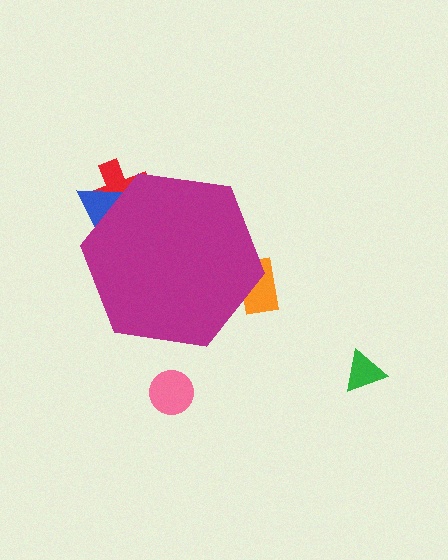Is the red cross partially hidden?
Yes, the red cross is partially hidden behind the magenta hexagon.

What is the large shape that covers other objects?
A magenta hexagon.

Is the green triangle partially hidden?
No, the green triangle is fully visible.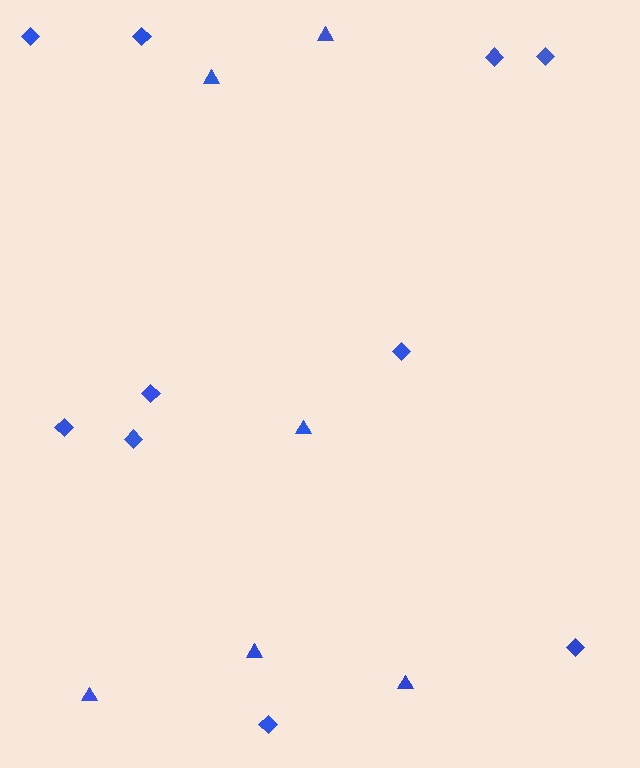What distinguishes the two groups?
There are 2 groups: one group of diamonds (10) and one group of triangles (6).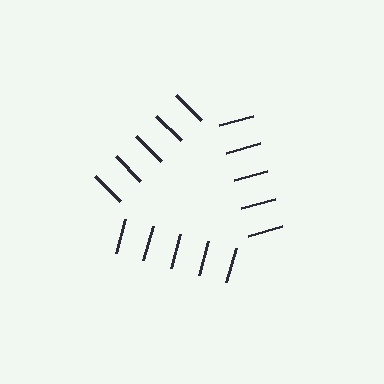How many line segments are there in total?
15 — 5 along each of the 3 edges.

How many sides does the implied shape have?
3 sides — the line-ends trace a triangle.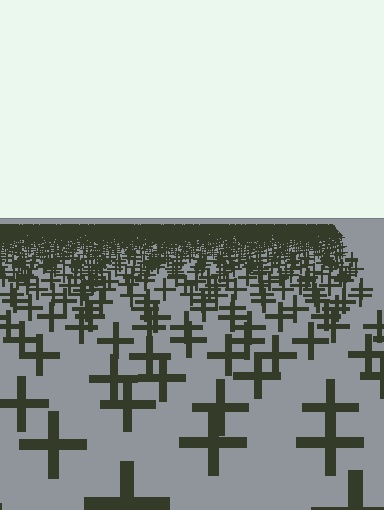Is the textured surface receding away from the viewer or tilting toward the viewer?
The surface is receding away from the viewer. Texture elements get smaller and denser toward the top.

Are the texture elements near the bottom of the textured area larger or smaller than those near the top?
Larger. Near the bottom, elements are closer to the viewer and appear at a bigger on-screen size.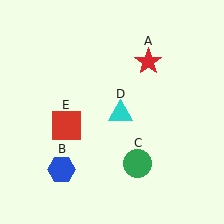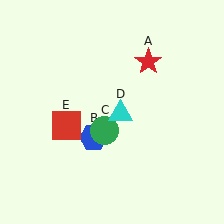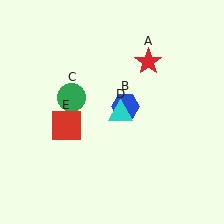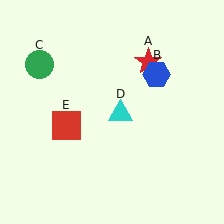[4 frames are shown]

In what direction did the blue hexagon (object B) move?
The blue hexagon (object B) moved up and to the right.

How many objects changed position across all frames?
2 objects changed position: blue hexagon (object B), green circle (object C).